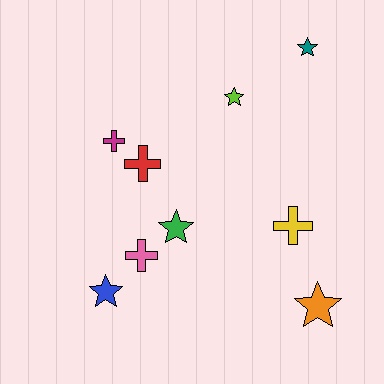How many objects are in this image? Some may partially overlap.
There are 9 objects.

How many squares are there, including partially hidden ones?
There are no squares.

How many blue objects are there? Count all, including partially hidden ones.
There is 1 blue object.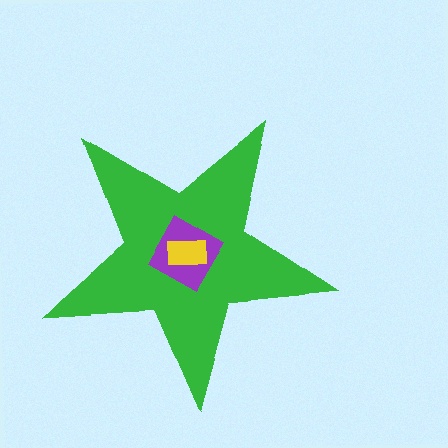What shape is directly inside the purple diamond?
The yellow rectangle.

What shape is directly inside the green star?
The purple diamond.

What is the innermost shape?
The yellow rectangle.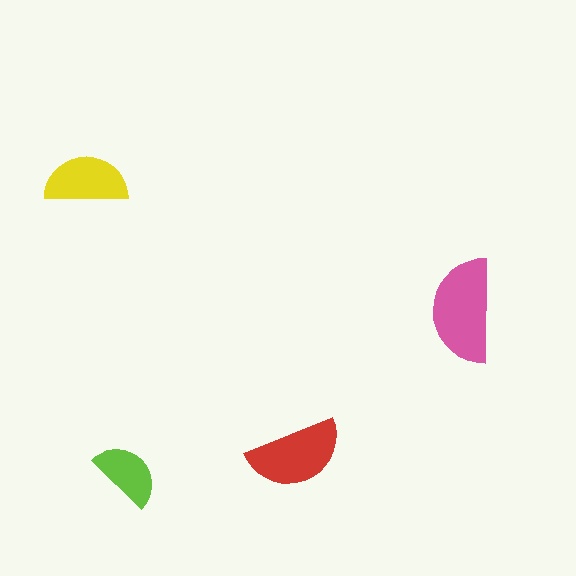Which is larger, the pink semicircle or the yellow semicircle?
The pink one.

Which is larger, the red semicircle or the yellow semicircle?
The red one.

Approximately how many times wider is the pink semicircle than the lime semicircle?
About 1.5 times wider.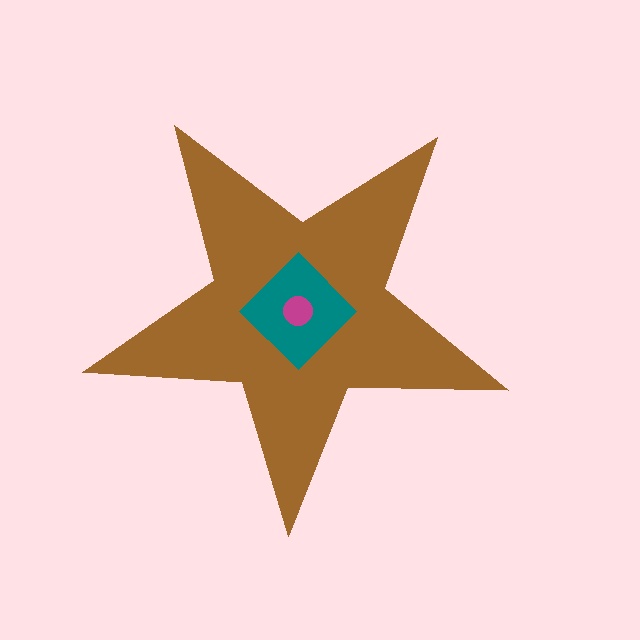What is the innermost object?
The magenta circle.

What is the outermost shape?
The brown star.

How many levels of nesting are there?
3.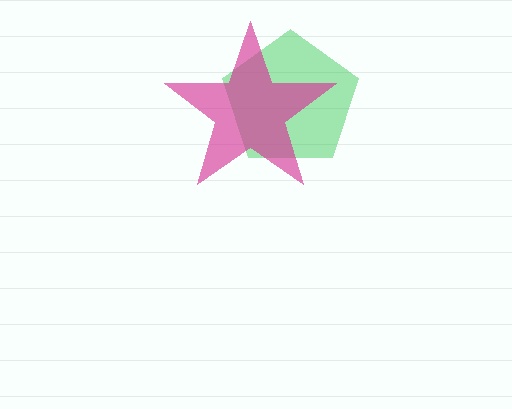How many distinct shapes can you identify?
There are 2 distinct shapes: a green pentagon, a magenta star.